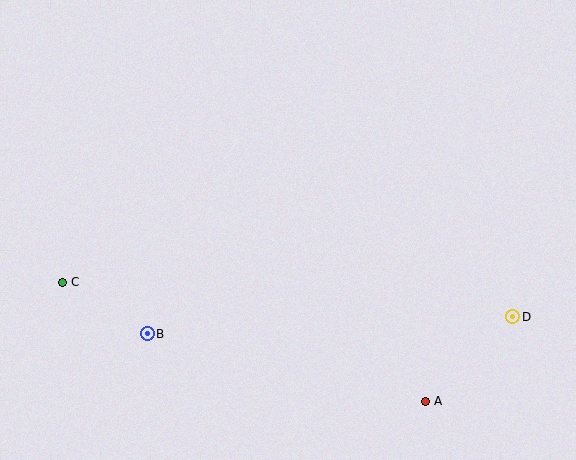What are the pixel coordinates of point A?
Point A is at (425, 401).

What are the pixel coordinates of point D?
Point D is at (513, 317).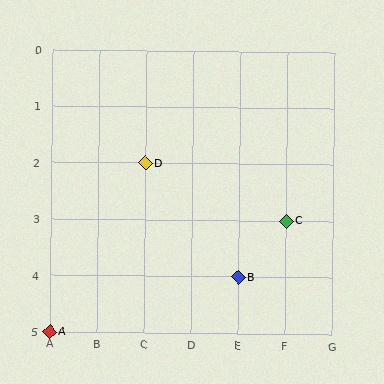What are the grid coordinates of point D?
Point D is at grid coordinates (C, 2).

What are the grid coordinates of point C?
Point C is at grid coordinates (F, 3).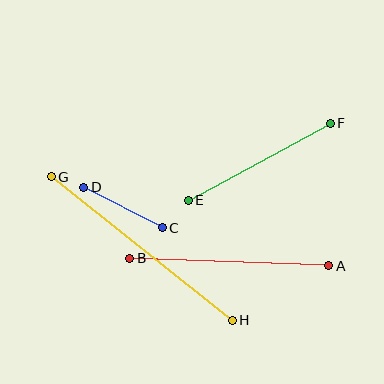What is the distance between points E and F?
The distance is approximately 162 pixels.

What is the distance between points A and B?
The distance is approximately 199 pixels.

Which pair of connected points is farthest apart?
Points G and H are farthest apart.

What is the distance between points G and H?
The distance is approximately 231 pixels.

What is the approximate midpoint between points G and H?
The midpoint is at approximately (142, 248) pixels.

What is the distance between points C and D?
The distance is approximately 88 pixels.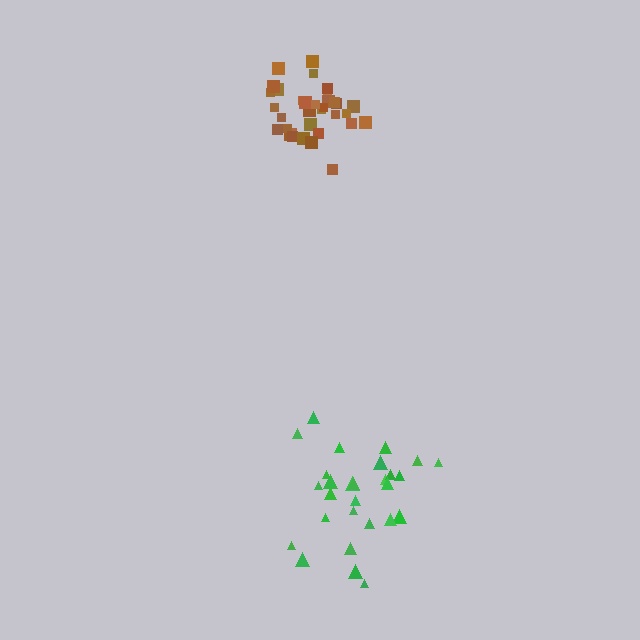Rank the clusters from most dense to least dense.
brown, green.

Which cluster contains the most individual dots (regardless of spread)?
Brown (34).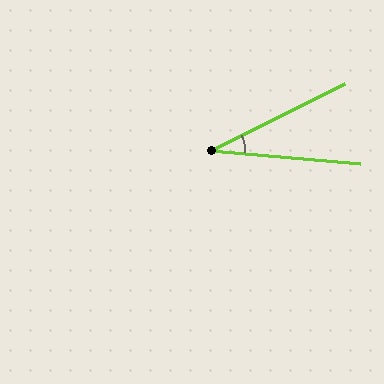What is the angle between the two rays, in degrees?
Approximately 32 degrees.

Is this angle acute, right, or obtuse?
It is acute.